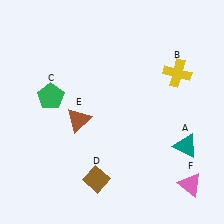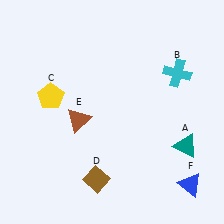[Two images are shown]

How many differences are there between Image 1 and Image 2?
There are 3 differences between the two images.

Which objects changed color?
B changed from yellow to cyan. C changed from green to yellow. F changed from pink to blue.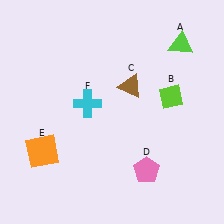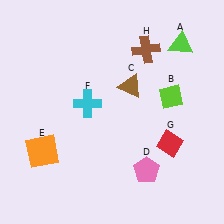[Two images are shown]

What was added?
A red diamond (G), a brown cross (H) were added in Image 2.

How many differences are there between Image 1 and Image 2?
There are 2 differences between the two images.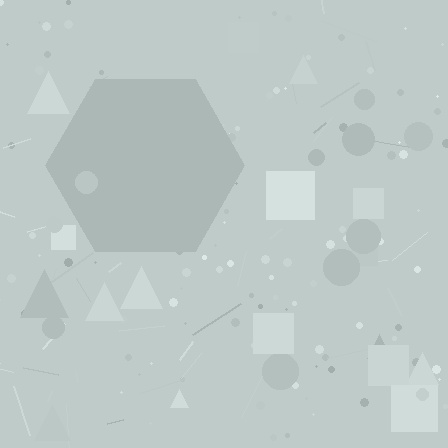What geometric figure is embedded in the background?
A hexagon is embedded in the background.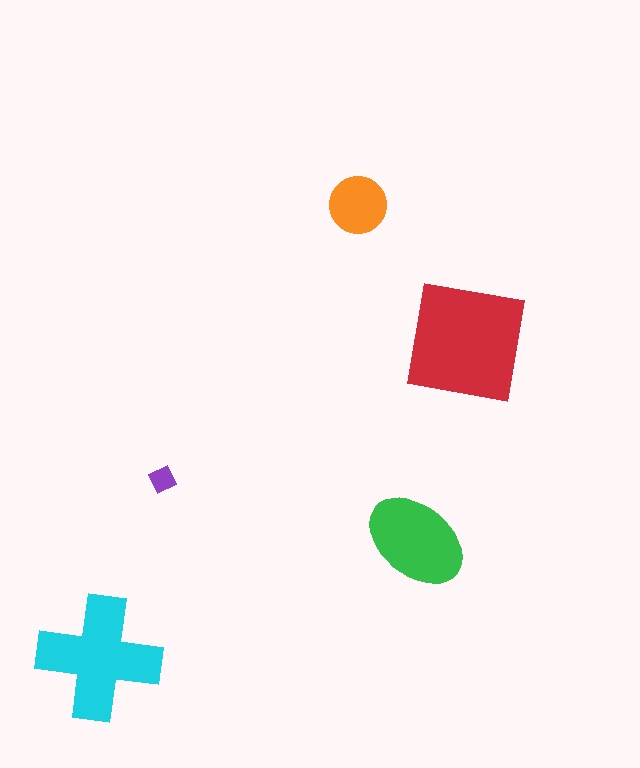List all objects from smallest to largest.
The purple diamond, the orange circle, the green ellipse, the cyan cross, the red square.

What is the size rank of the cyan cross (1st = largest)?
2nd.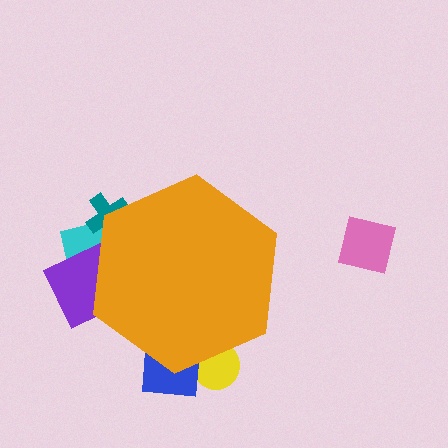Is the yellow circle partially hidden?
Yes, the yellow circle is partially hidden behind the orange hexagon.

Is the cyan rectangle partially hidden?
Yes, the cyan rectangle is partially hidden behind the orange hexagon.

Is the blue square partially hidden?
Yes, the blue square is partially hidden behind the orange hexagon.